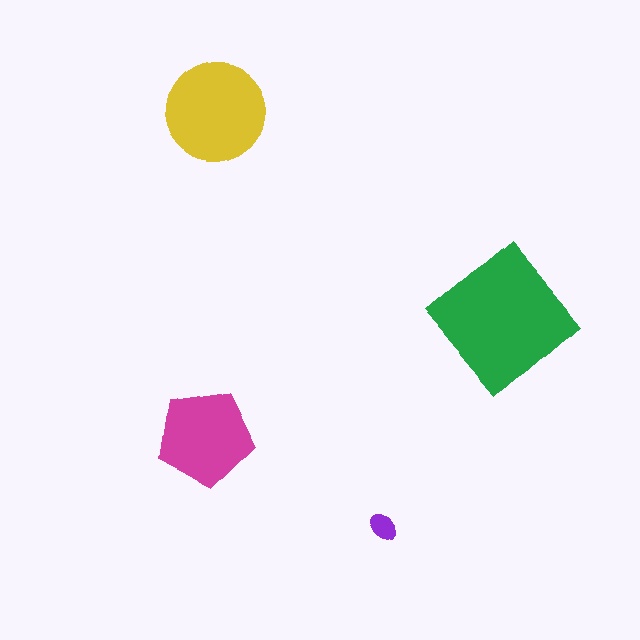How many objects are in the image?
There are 4 objects in the image.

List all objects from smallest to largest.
The purple ellipse, the magenta pentagon, the yellow circle, the green diamond.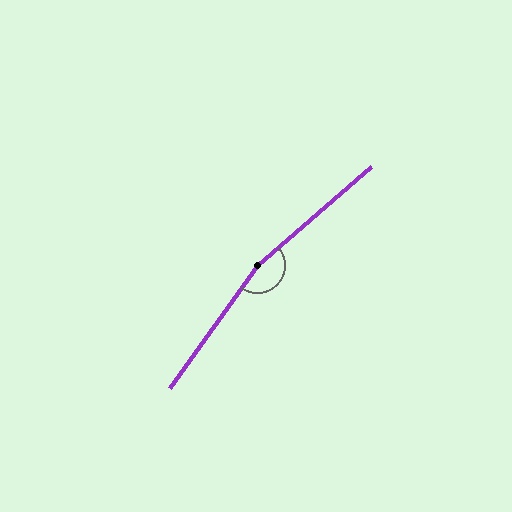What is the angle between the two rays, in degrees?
Approximately 167 degrees.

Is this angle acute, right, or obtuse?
It is obtuse.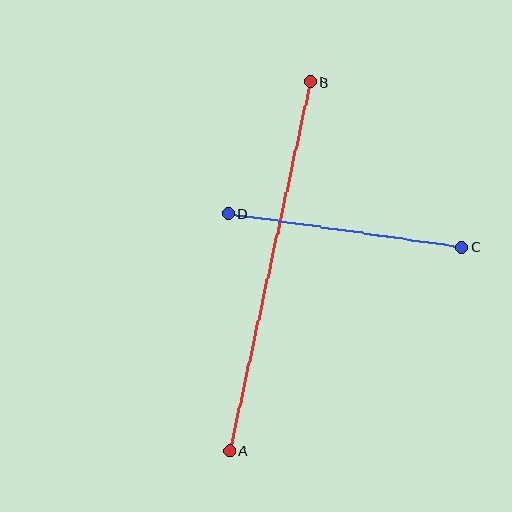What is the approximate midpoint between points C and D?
The midpoint is at approximately (345, 230) pixels.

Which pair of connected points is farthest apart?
Points A and B are farthest apart.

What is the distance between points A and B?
The distance is approximately 377 pixels.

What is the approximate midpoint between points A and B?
The midpoint is at approximately (270, 266) pixels.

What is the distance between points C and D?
The distance is approximately 236 pixels.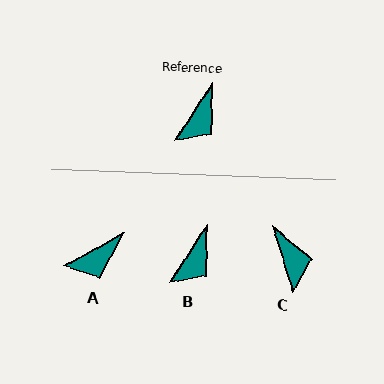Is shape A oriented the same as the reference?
No, it is off by about 28 degrees.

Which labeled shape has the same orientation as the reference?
B.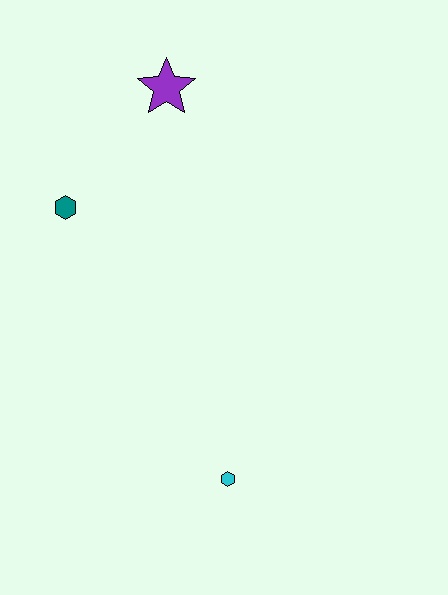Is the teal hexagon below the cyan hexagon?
No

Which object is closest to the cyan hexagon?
The teal hexagon is closest to the cyan hexagon.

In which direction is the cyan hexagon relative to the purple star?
The cyan hexagon is below the purple star.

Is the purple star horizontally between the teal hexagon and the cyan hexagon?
Yes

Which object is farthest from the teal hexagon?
The cyan hexagon is farthest from the teal hexagon.